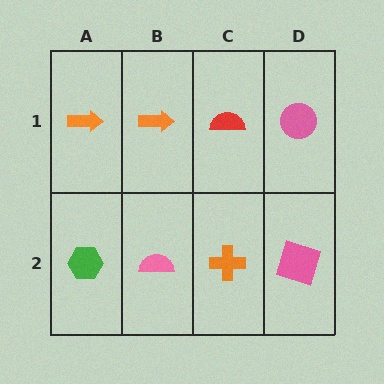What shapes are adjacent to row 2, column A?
An orange arrow (row 1, column A), a pink semicircle (row 2, column B).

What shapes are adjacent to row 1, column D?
A pink square (row 2, column D), a red semicircle (row 1, column C).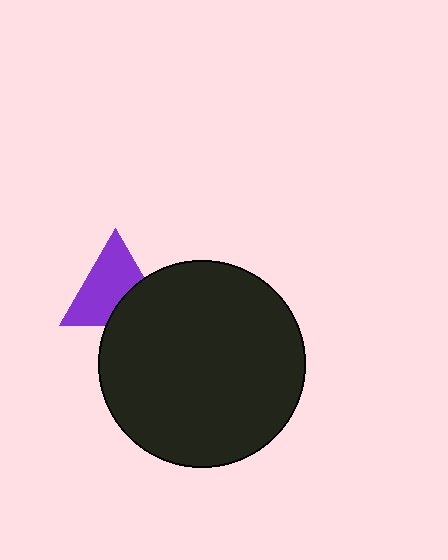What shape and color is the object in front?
The object in front is a black circle.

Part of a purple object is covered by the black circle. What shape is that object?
It is a triangle.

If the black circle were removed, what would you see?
You would see the complete purple triangle.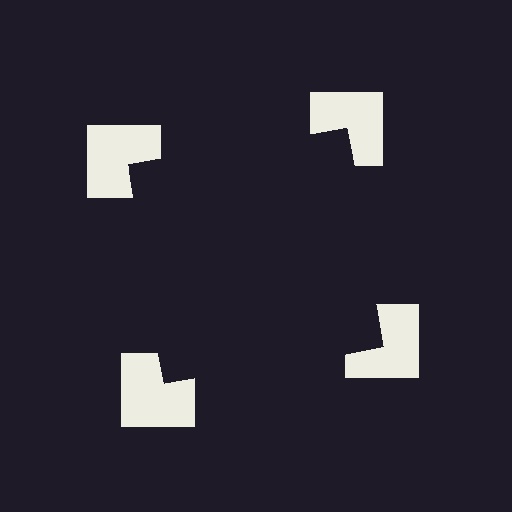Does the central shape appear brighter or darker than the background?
It typically appears slightly darker than the background, even though no actual brightness change is drawn.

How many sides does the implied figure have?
4 sides.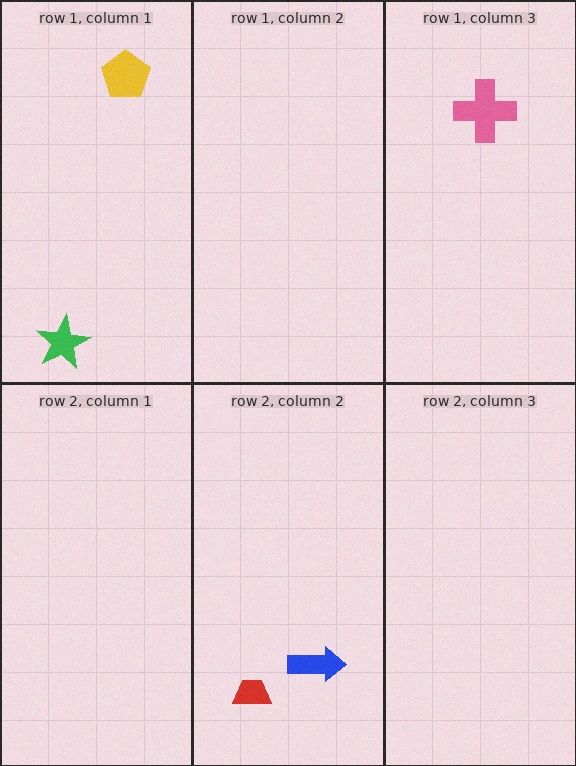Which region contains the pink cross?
The row 1, column 3 region.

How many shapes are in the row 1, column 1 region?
2.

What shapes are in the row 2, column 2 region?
The red trapezoid, the blue arrow.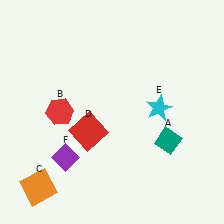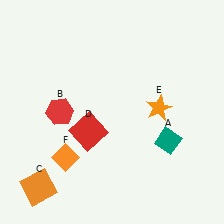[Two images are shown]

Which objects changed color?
E changed from cyan to orange. F changed from purple to orange.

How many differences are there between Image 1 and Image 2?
There are 2 differences between the two images.